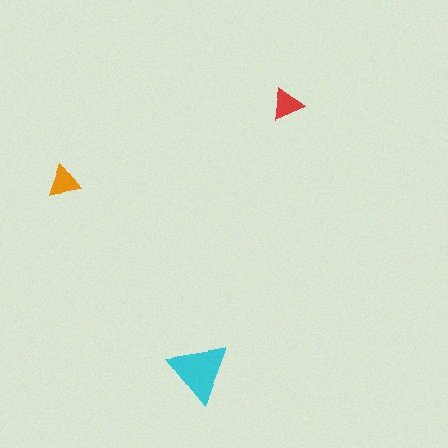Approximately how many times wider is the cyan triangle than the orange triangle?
About 2 times wider.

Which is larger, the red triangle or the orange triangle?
The orange one.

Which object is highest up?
The red triangle is topmost.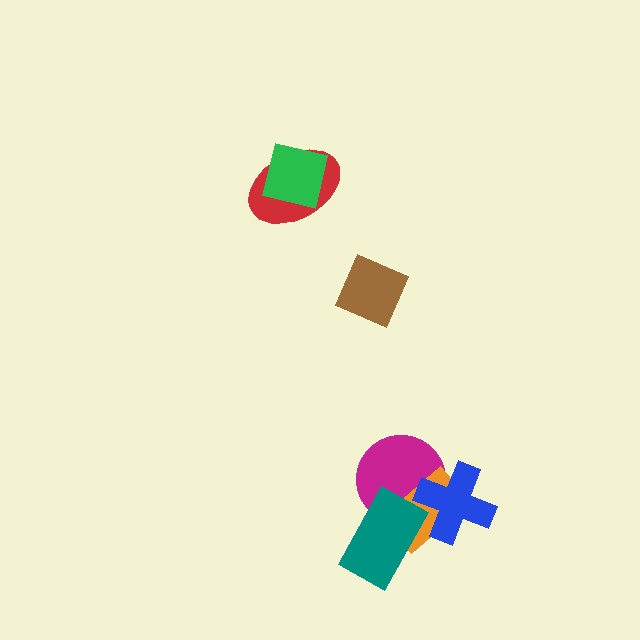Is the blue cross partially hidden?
No, no other shape covers it.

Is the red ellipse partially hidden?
Yes, it is partially covered by another shape.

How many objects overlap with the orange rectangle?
3 objects overlap with the orange rectangle.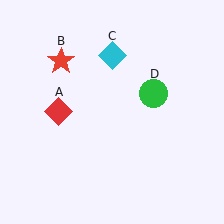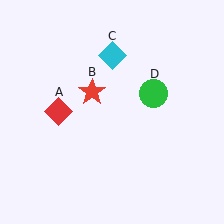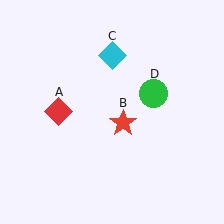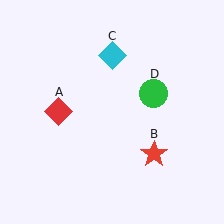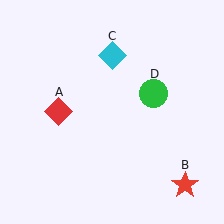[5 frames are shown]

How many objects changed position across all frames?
1 object changed position: red star (object B).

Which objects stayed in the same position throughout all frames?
Red diamond (object A) and cyan diamond (object C) and green circle (object D) remained stationary.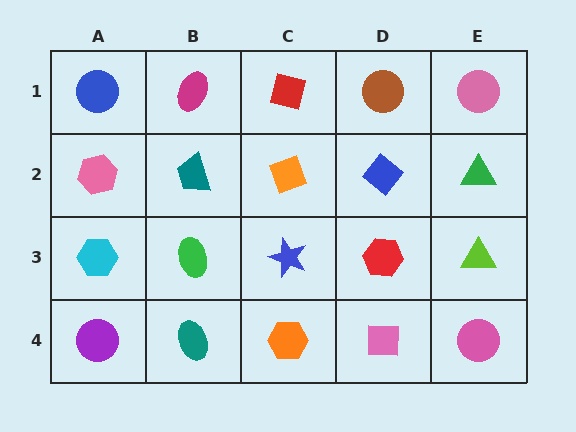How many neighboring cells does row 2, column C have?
4.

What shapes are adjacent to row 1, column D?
A blue diamond (row 2, column D), a red square (row 1, column C), a pink circle (row 1, column E).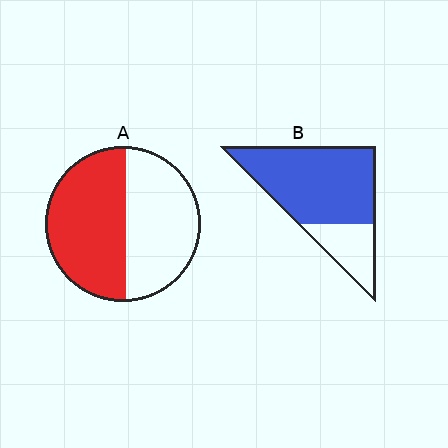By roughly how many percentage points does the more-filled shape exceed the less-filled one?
By roughly 20 percentage points (B over A).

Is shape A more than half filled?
Roughly half.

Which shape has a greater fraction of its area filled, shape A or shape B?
Shape B.